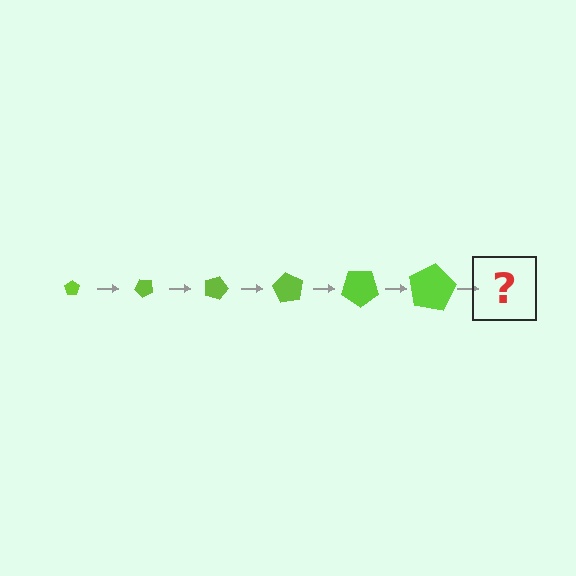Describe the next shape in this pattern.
It should be a pentagon, larger than the previous one and rotated 270 degrees from the start.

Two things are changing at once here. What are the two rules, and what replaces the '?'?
The two rules are that the pentagon grows larger each step and it rotates 45 degrees each step. The '?' should be a pentagon, larger than the previous one and rotated 270 degrees from the start.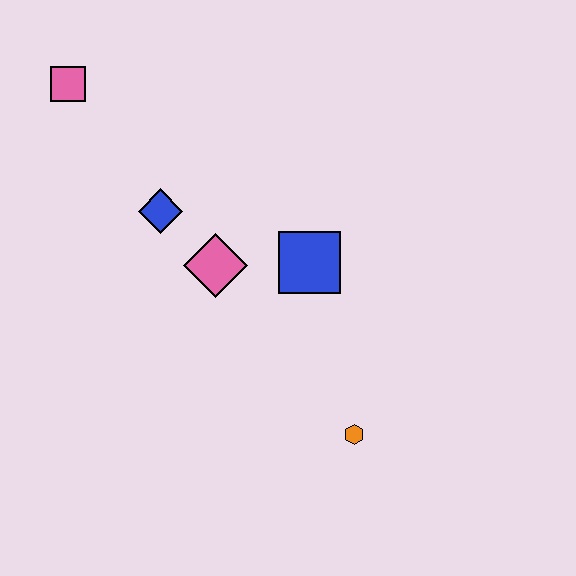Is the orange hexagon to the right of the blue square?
Yes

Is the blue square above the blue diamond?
No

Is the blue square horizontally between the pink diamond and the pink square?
No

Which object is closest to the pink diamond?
The blue diamond is closest to the pink diamond.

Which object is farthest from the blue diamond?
The orange hexagon is farthest from the blue diamond.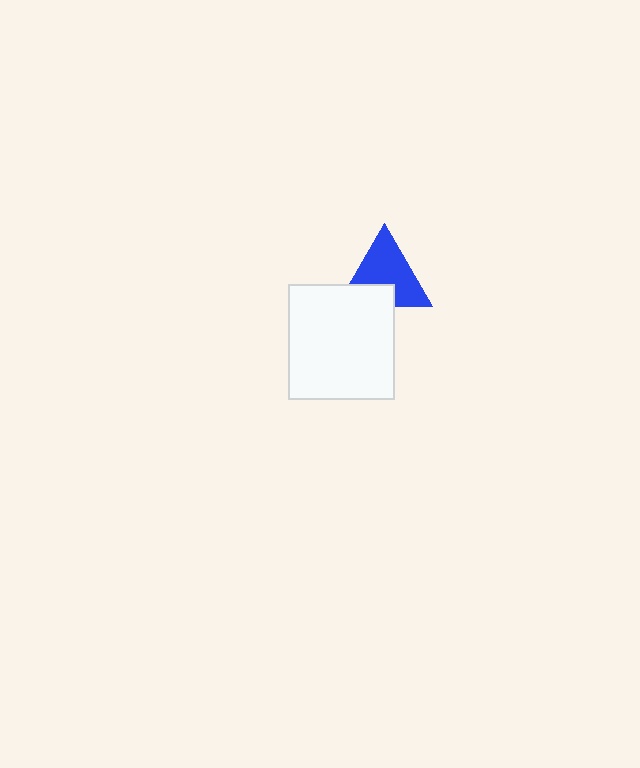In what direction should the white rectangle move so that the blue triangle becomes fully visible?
The white rectangle should move down. That is the shortest direction to clear the overlap and leave the blue triangle fully visible.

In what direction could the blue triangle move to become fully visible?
The blue triangle could move up. That would shift it out from behind the white rectangle entirely.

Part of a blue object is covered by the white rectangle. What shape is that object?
It is a triangle.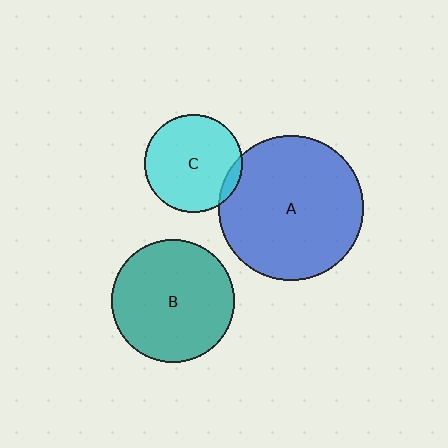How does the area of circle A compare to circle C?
Approximately 2.2 times.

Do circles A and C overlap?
Yes.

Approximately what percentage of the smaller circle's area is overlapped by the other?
Approximately 5%.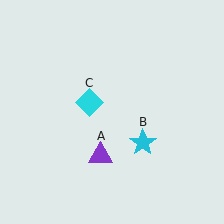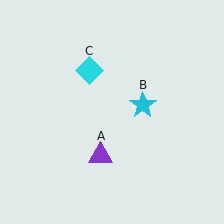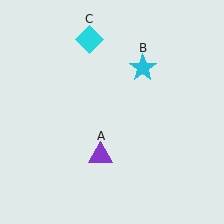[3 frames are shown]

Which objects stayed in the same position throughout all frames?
Purple triangle (object A) remained stationary.